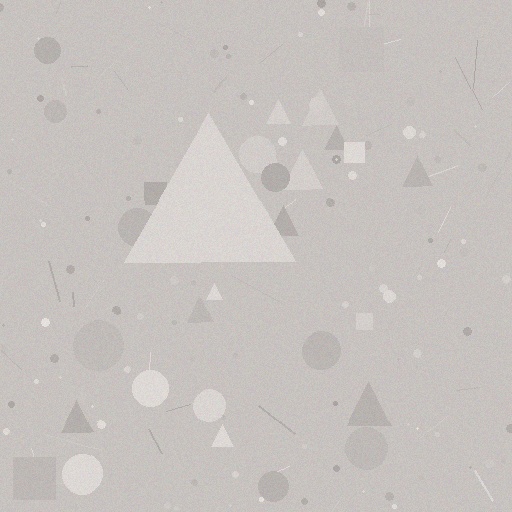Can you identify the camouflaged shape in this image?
The camouflaged shape is a triangle.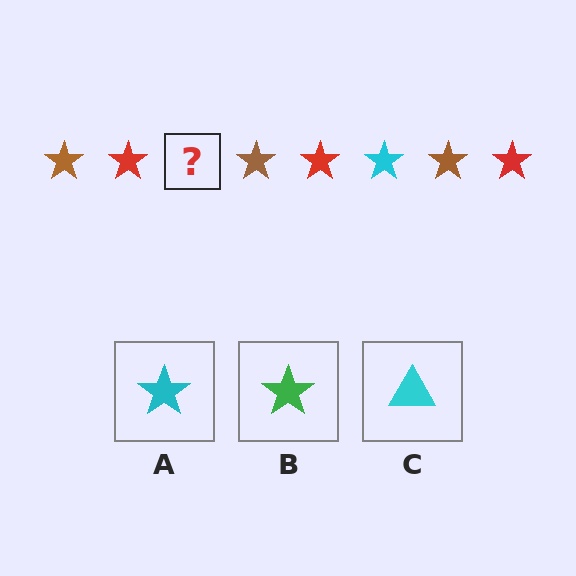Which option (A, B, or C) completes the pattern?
A.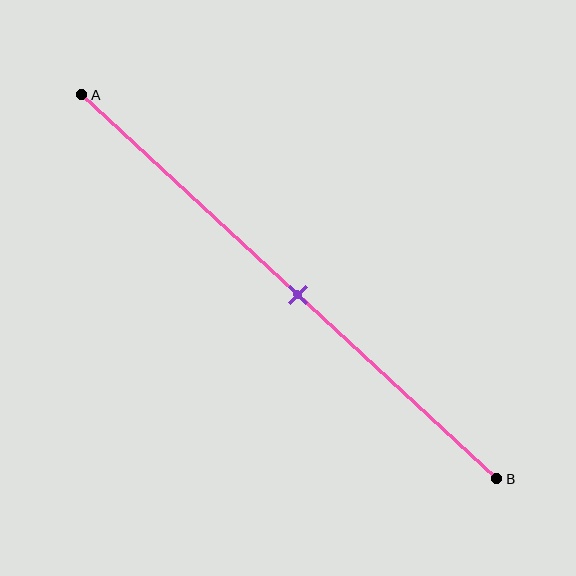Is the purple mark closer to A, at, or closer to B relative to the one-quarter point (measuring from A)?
The purple mark is closer to point B than the one-quarter point of segment AB.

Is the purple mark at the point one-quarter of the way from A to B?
No, the mark is at about 50% from A, not at the 25% one-quarter point.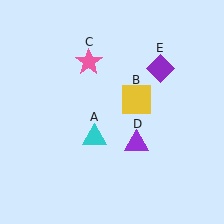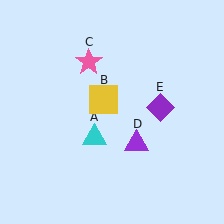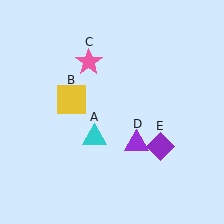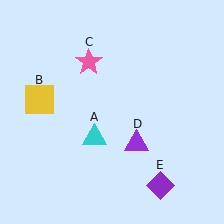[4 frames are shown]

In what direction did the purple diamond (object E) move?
The purple diamond (object E) moved down.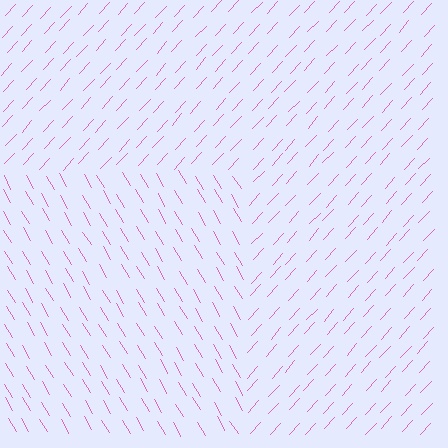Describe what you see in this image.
The image is filled with small pink line segments. A rectangle region in the image has lines oriented differently from the surrounding lines, creating a visible texture boundary.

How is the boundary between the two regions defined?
The boundary is defined purely by a change in line orientation (approximately 72 degrees difference). All lines are the same color and thickness.